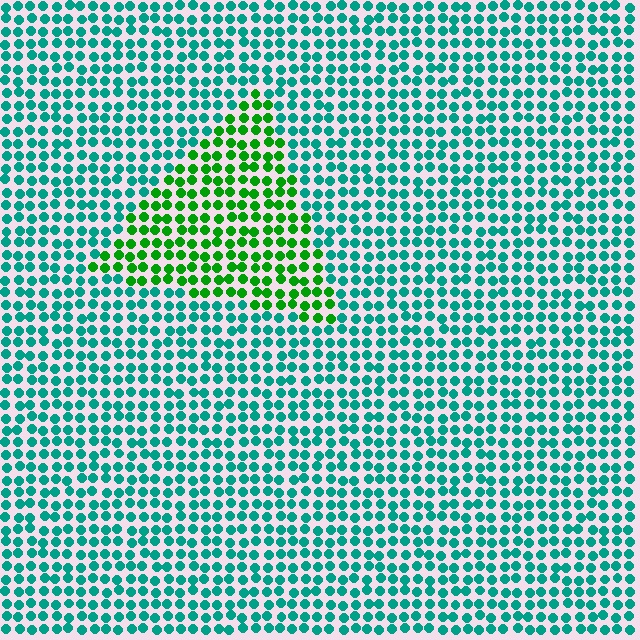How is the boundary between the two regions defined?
The boundary is defined purely by a slight shift in hue (about 48 degrees). Spacing, size, and orientation are identical on both sides.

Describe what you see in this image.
The image is filled with small teal elements in a uniform arrangement. A triangle-shaped region is visible where the elements are tinted to a slightly different hue, forming a subtle color boundary.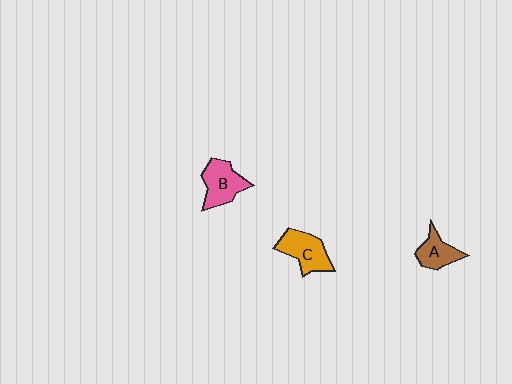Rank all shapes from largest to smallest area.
From largest to smallest: C (orange), B (pink), A (brown).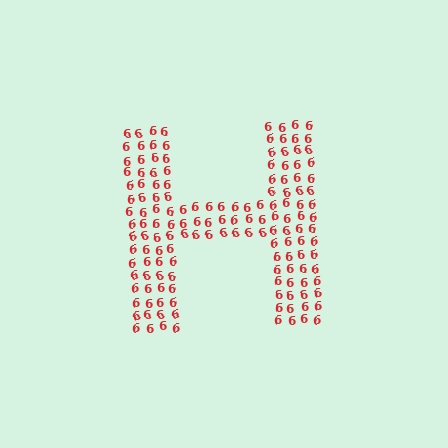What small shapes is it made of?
It is made of small digit 6's.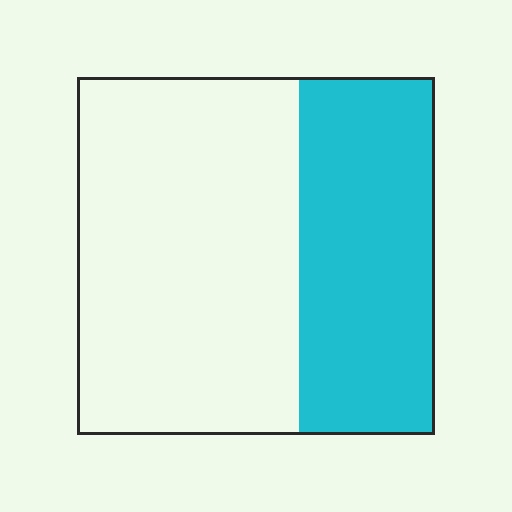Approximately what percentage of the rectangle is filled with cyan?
Approximately 40%.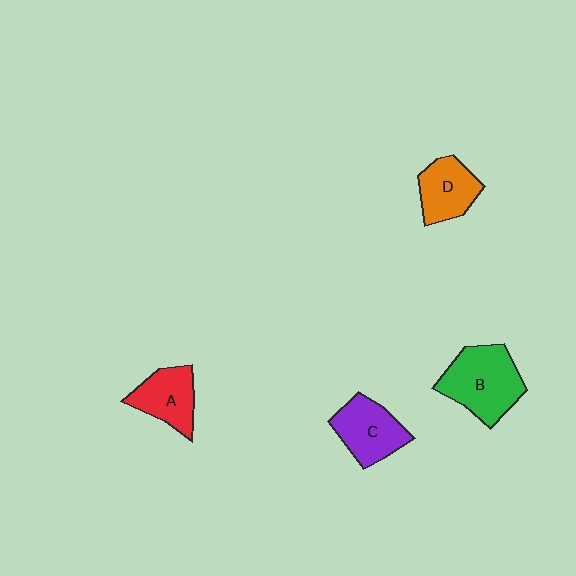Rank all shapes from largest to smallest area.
From largest to smallest: B (green), C (purple), A (red), D (orange).